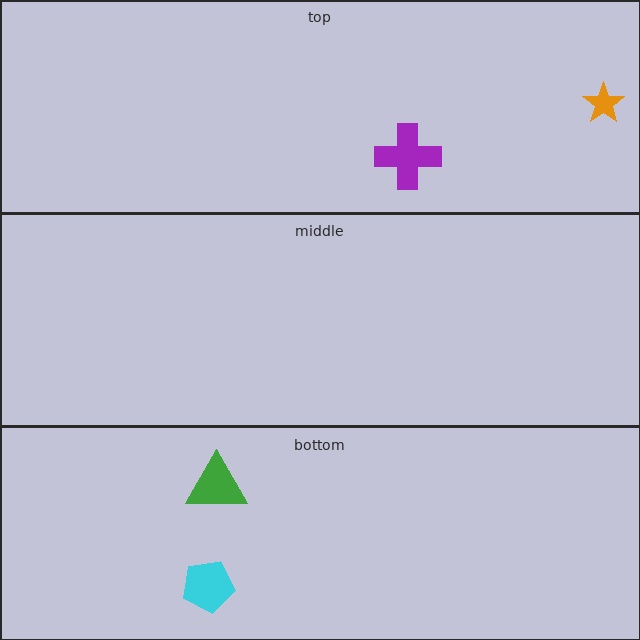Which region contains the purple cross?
The top region.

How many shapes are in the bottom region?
2.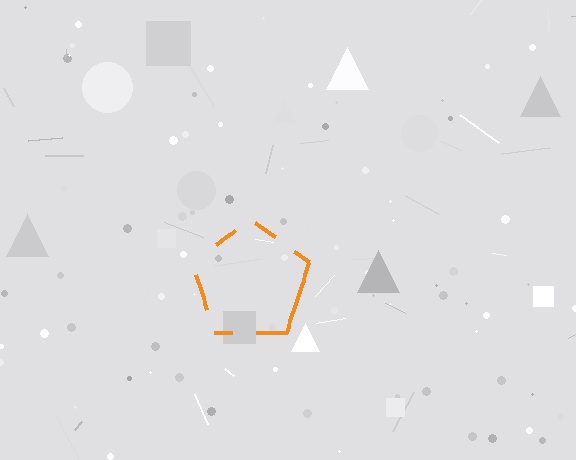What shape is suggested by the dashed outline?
The dashed outline suggests a pentagon.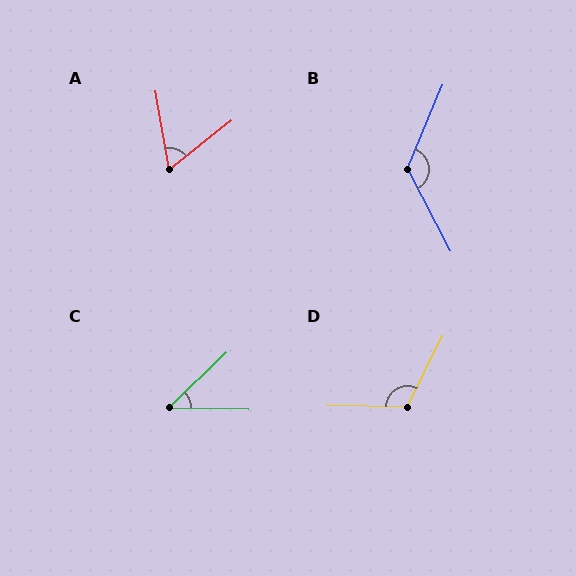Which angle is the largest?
B, at approximately 130 degrees.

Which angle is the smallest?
C, at approximately 45 degrees.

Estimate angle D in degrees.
Approximately 116 degrees.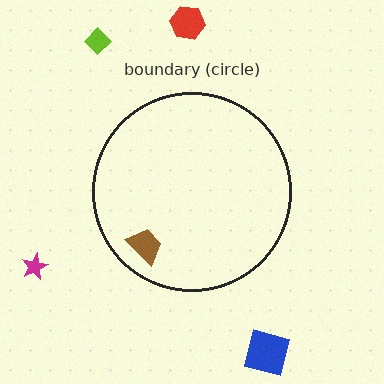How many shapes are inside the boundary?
1 inside, 4 outside.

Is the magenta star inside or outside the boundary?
Outside.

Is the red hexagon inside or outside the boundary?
Outside.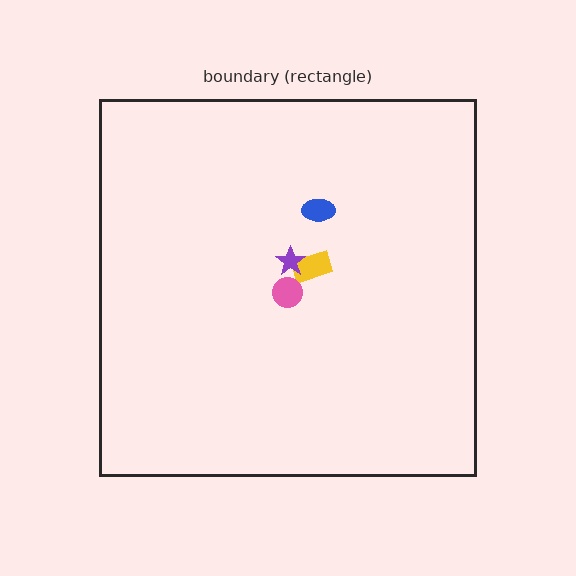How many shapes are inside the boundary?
4 inside, 0 outside.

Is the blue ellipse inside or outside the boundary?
Inside.